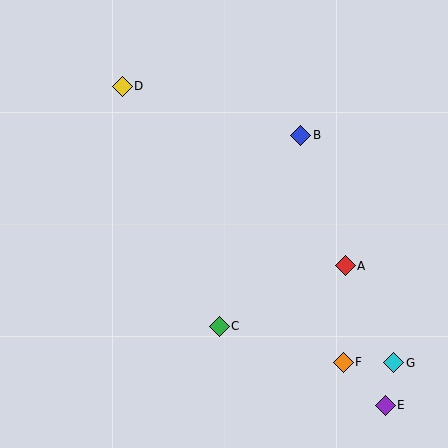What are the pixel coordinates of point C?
Point C is at (219, 326).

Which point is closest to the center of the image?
Point C at (219, 326) is closest to the center.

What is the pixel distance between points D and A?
The distance between D and A is 286 pixels.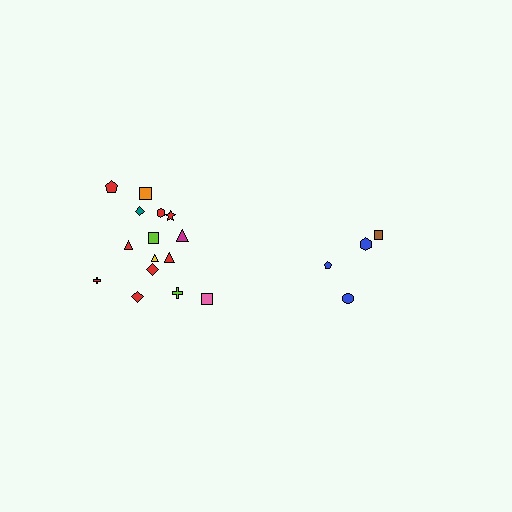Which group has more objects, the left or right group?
The left group.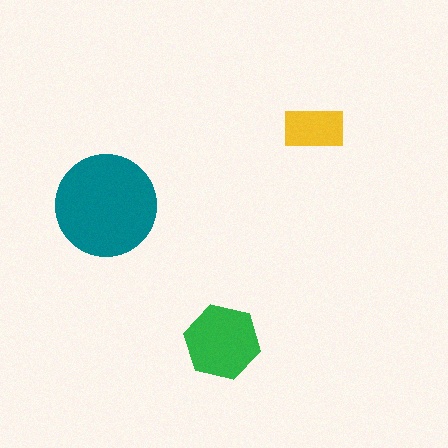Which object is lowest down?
The green hexagon is bottommost.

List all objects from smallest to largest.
The yellow rectangle, the green hexagon, the teal circle.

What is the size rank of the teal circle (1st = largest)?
1st.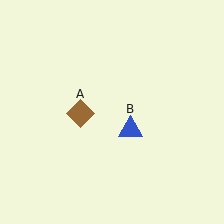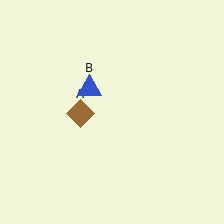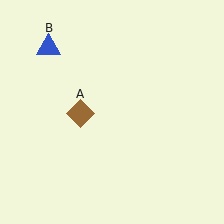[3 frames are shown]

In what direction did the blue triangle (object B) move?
The blue triangle (object B) moved up and to the left.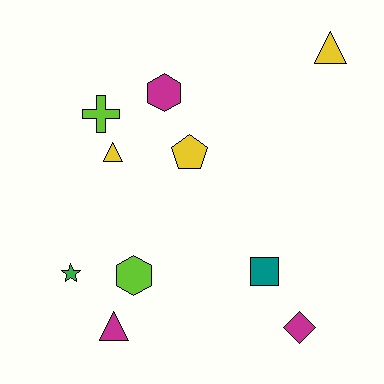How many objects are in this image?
There are 10 objects.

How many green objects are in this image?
There is 1 green object.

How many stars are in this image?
There is 1 star.